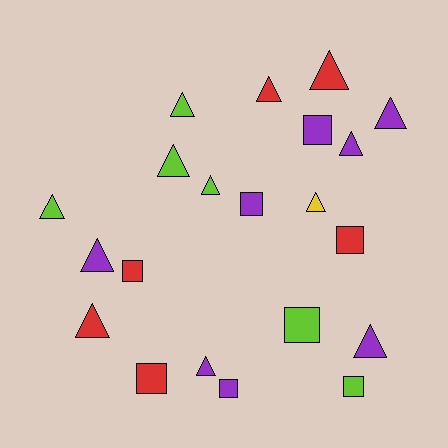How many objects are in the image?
There are 21 objects.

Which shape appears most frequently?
Triangle, with 13 objects.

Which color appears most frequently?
Purple, with 8 objects.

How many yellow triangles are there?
There is 1 yellow triangle.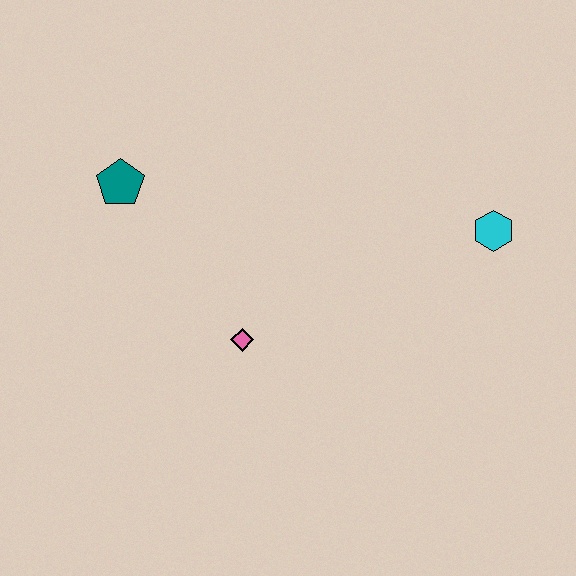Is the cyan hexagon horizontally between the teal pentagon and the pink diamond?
No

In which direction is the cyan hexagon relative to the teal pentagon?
The cyan hexagon is to the right of the teal pentagon.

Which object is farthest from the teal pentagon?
The cyan hexagon is farthest from the teal pentagon.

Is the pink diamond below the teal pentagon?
Yes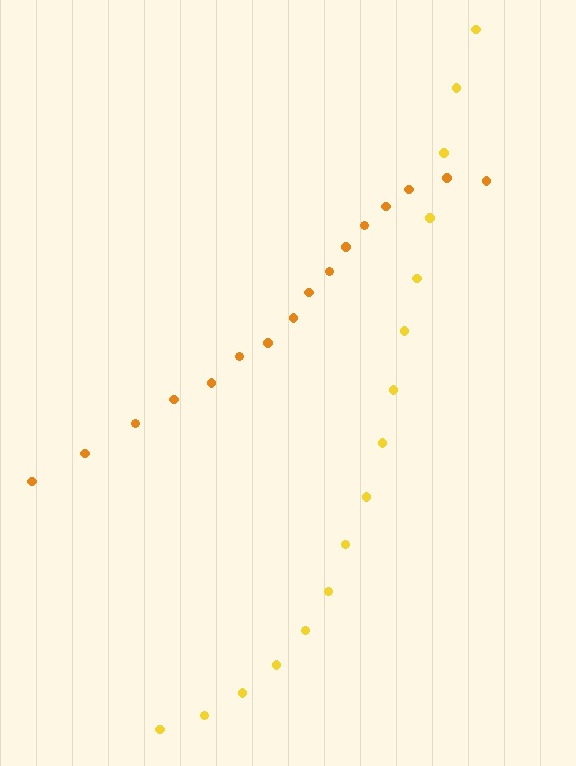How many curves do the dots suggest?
There are 2 distinct paths.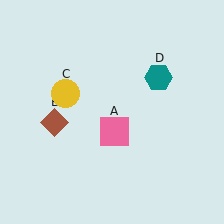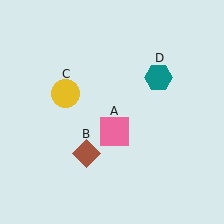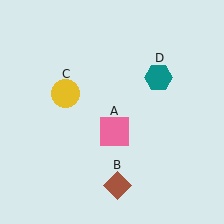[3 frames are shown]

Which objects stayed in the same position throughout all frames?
Pink square (object A) and yellow circle (object C) and teal hexagon (object D) remained stationary.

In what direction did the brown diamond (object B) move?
The brown diamond (object B) moved down and to the right.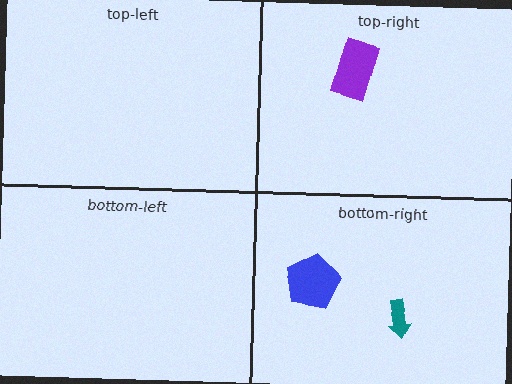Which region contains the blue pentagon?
The bottom-right region.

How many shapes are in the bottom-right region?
2.